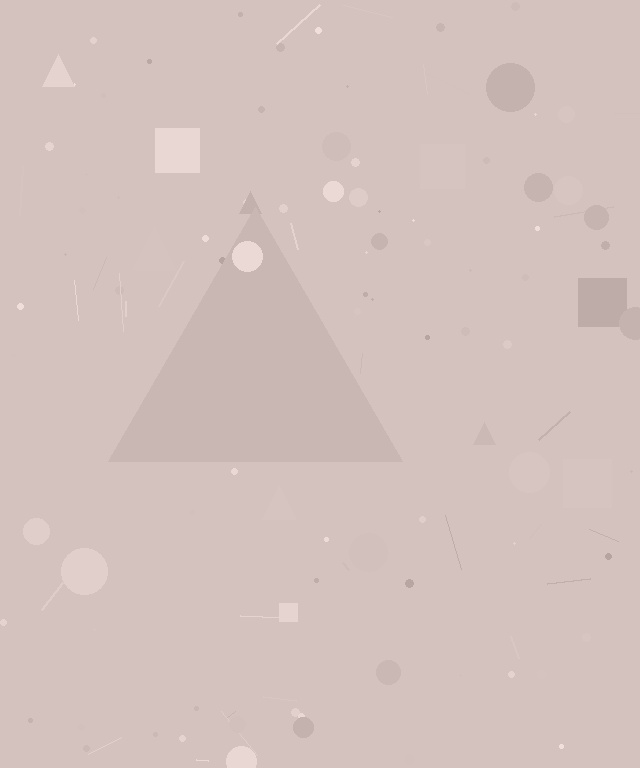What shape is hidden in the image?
A triangle is hidden in the image.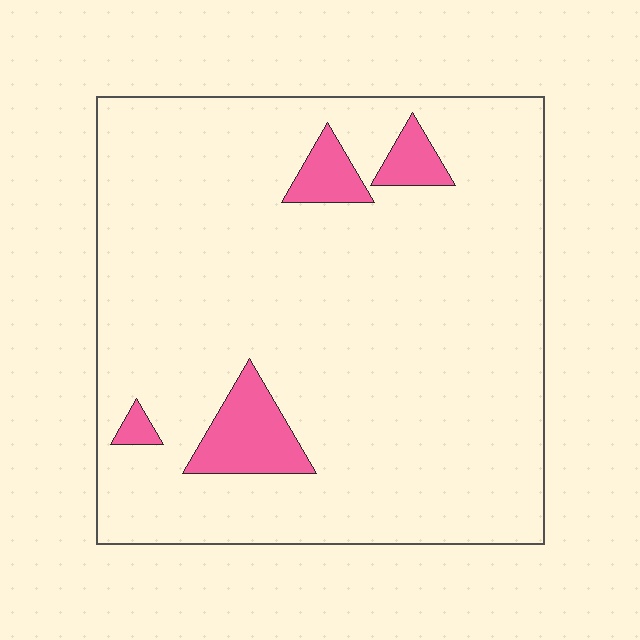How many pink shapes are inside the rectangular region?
4.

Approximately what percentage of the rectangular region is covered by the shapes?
Approximately 10%.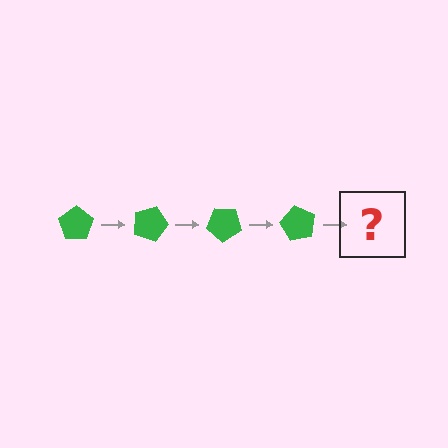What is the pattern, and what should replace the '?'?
The pattern is that the pentagon rotates 20 degrees each step. The '?' should be a green pentagon rotated 80 degrees.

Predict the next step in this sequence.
The next step is a green pentagon rotated 80 degrees.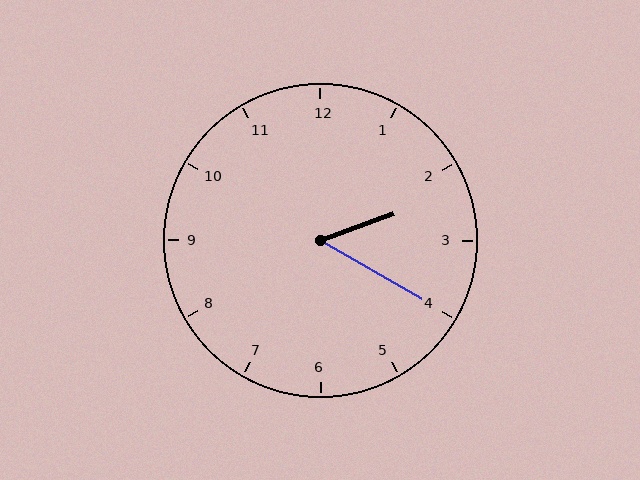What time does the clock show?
2:20.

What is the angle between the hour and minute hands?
Approximately 50 degrees.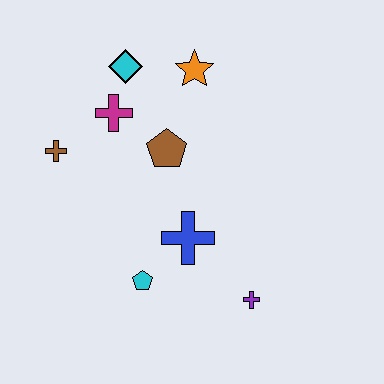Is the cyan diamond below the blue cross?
No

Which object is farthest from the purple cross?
The cyan diamond is farthest from the purple cross.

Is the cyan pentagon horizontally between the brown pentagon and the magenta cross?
Yes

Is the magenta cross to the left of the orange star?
Yes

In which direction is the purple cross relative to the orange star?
The purple cross is below the orange star.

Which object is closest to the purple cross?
The blue cross is closest to the purple cross.